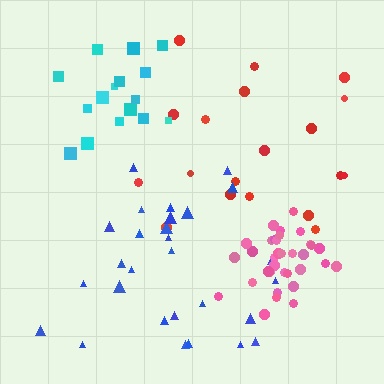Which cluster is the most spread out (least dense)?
Red.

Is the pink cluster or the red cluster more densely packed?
Pink.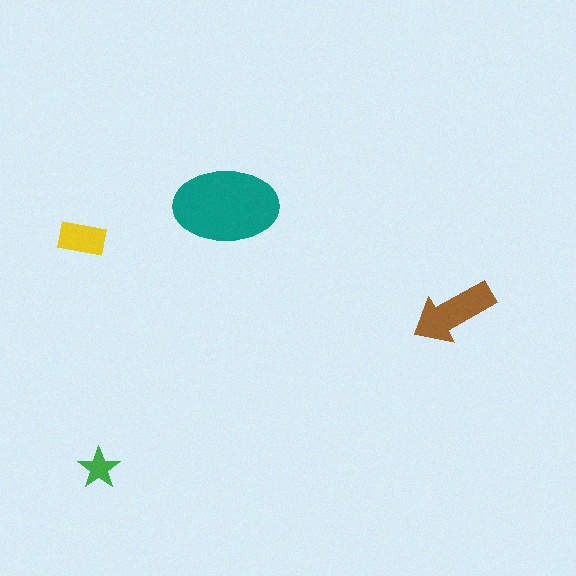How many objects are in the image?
There are 4 objects in the image.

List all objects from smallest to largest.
The green star, the yellow rectangle, the brown arrow, the teal ellipse.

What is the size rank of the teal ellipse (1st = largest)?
1st.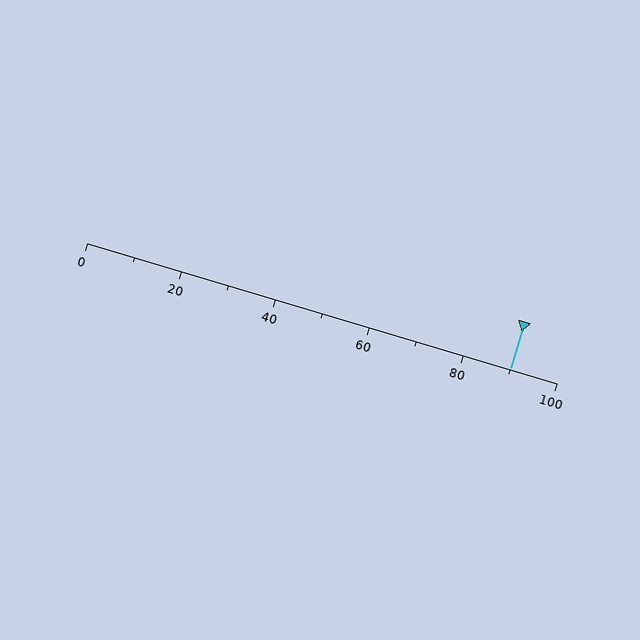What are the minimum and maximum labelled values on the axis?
The axis runs from 0 to 100.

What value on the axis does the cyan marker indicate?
The marker indicates approximately 90.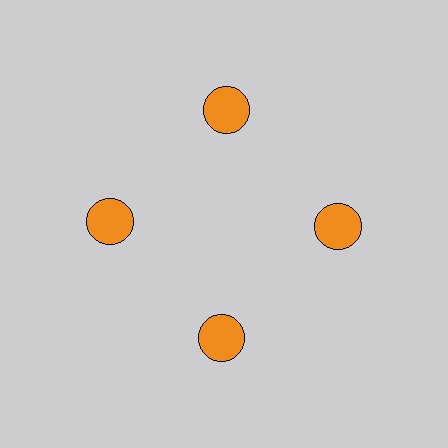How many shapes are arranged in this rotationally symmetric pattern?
There are 4 shapes, arranged in 4 groups of 1.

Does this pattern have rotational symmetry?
Yes, this pattern has 4-fold rotational symmetry. It looks the same after rotating 90 degrees around the center.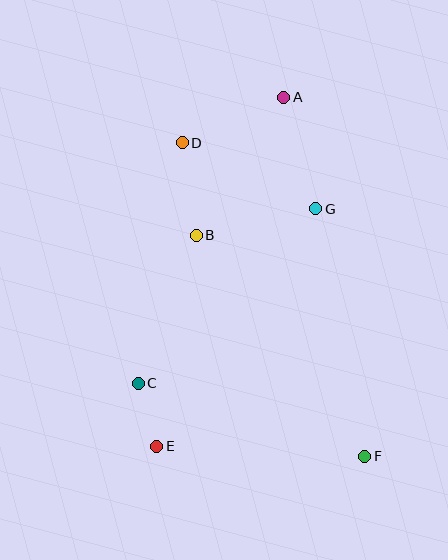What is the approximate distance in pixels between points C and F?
The distance between C and F is approximately 238 pixels.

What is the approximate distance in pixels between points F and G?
The distance between F and G is approximately 252 pixels.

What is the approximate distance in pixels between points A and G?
The distance between A and G is approximately 116 pixels.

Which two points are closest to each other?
Points C and E are closest to each other.